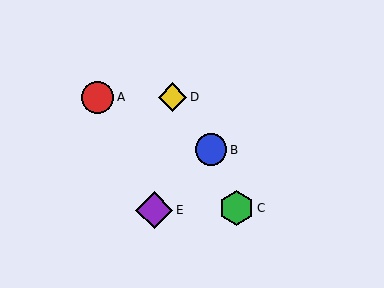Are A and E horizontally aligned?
No, A is at y≈97 and E is at y≈210.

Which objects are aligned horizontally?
Objects A, D are aligned horizontally.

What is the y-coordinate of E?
Object E is at y≈210.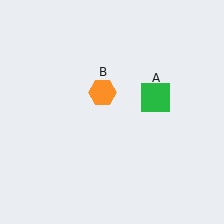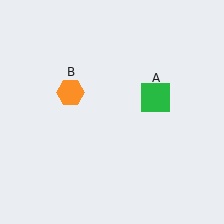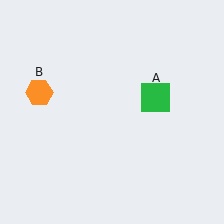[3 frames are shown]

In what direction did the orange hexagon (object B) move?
The orange hexagon (object B) moved left.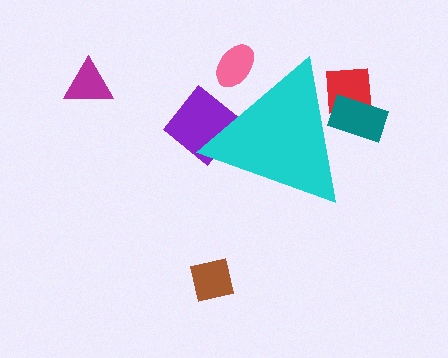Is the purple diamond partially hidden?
Yes, the purple diamond is partially hidden behind the cyan triangle.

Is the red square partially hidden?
Yes, the red square is partially hidden behind the cyan triangle.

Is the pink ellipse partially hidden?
Yes, the pink ellipse is partially hidden behind the cyan triangle.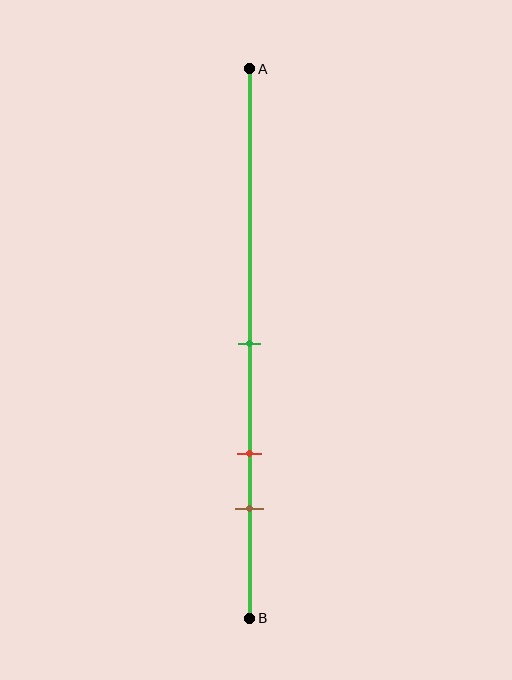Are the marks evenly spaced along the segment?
Yes, the marks are approximately evenly spaced.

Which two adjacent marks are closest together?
The red and brown marks are the closest adjacent pair.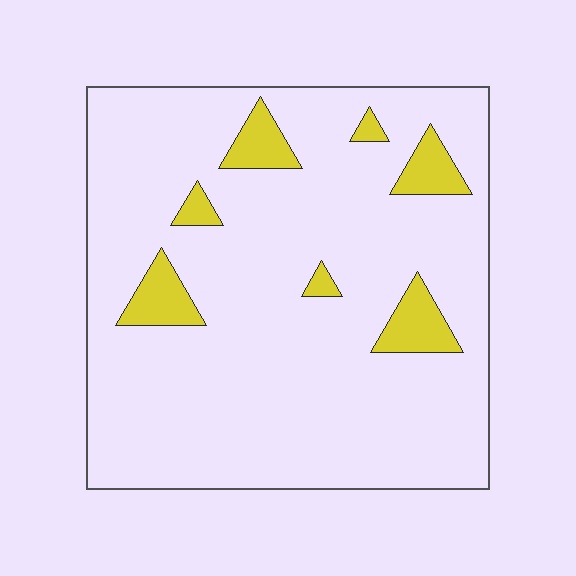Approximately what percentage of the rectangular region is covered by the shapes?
Approximately 10%.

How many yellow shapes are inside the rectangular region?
7.